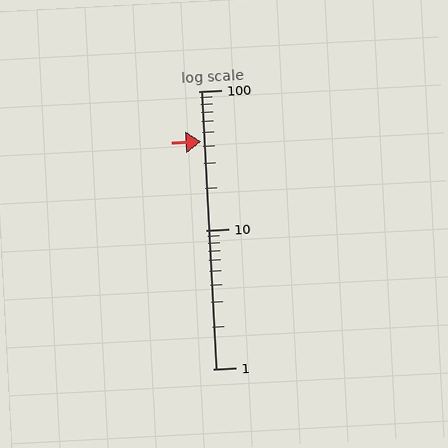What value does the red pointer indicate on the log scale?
The pointer indicates approximately 43.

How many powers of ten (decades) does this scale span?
The scale spans 2 decades, from 1 to 100.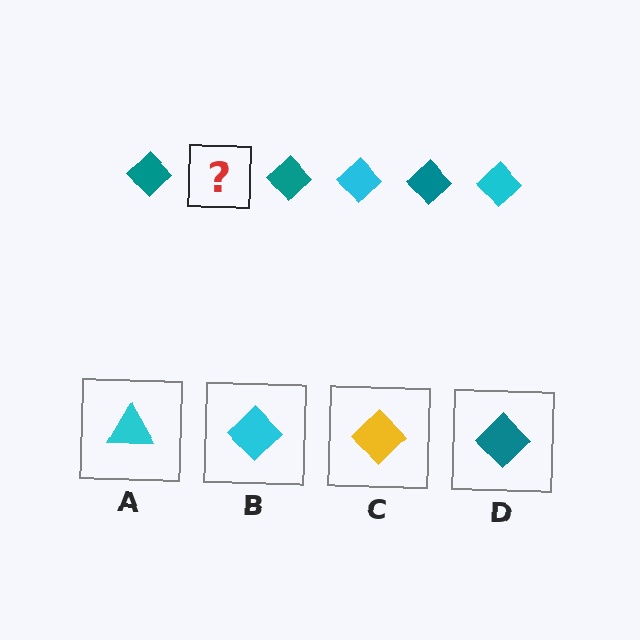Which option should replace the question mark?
Option B.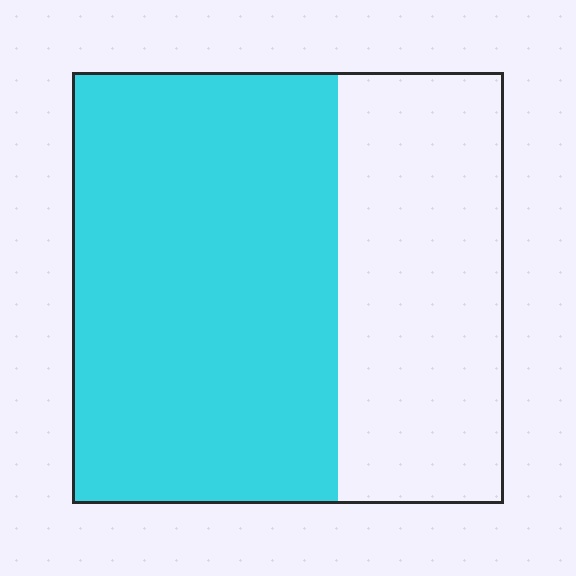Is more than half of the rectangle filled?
Yes.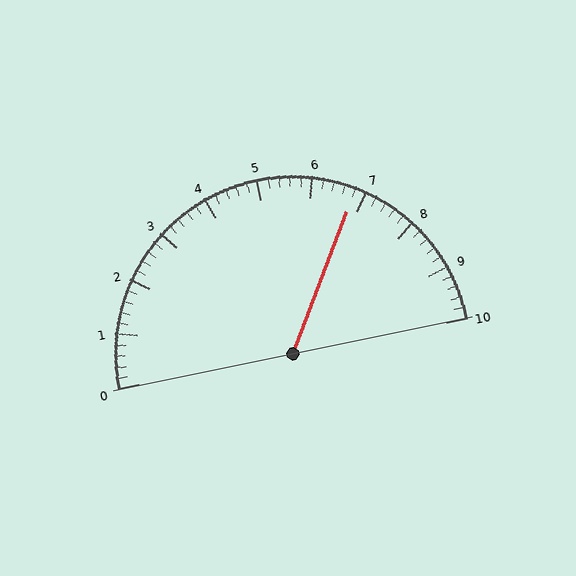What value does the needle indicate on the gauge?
The needle indicates approximately 6.8.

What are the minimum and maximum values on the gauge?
The gauge ranges from 0 to 10.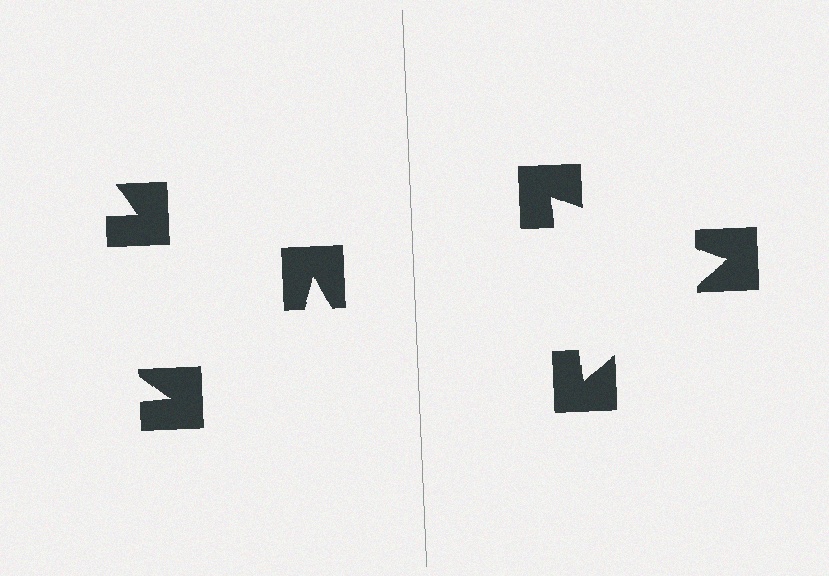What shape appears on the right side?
An illusory triangle.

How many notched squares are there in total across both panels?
6 — 3 on each side.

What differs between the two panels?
The notched squares are positioned identically on both sides; only the wedge orientations differ. On the right they align to a triangle; on the left they are misaligned.